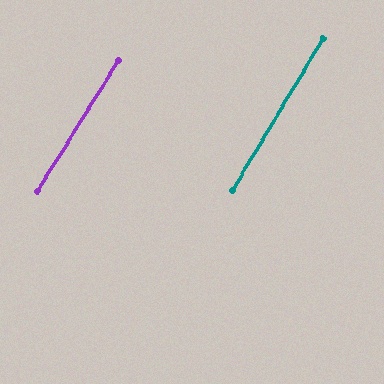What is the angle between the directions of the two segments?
Approximately 1 degree.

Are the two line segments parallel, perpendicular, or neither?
Parallel — their directions differ by only 1.2°.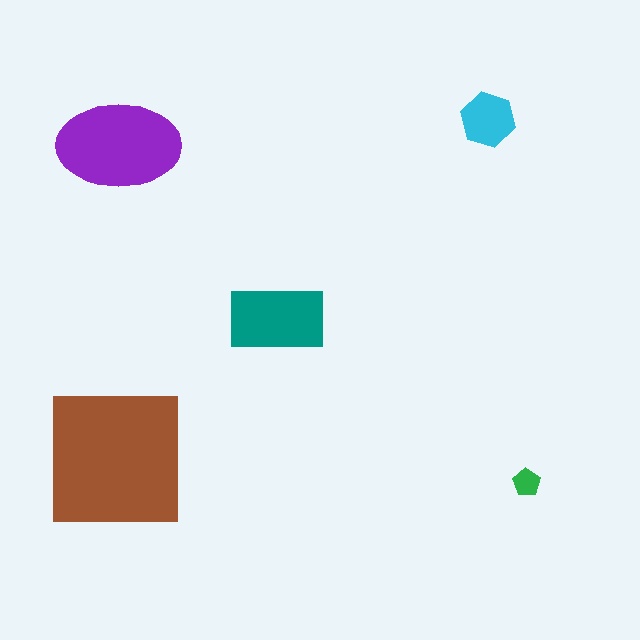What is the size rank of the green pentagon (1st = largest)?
5th.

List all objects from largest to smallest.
The brown square, the purple ellipse, the teal rectangle, the cyan hexagon, the green pentagon.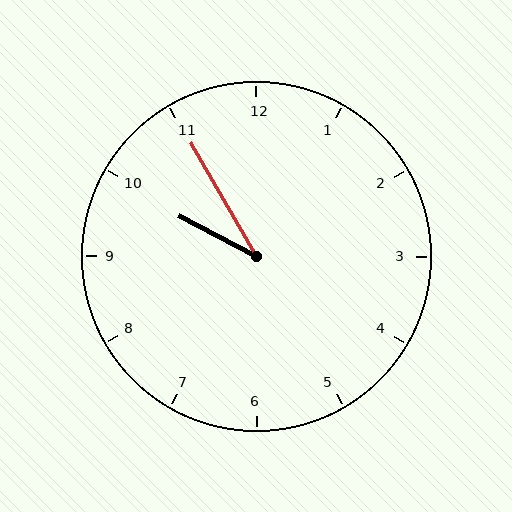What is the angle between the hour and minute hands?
Approximately 32 degrees.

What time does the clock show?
9:55.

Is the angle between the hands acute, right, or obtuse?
It is acute.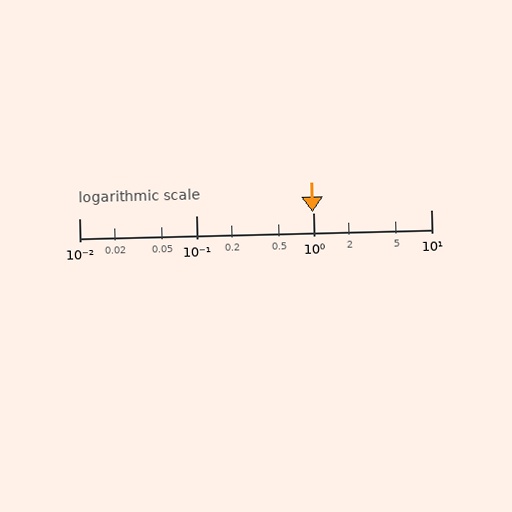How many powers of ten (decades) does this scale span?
The scale spans 3 decades, from 0.01 to 10.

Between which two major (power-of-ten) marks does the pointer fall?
The pointer is between 0.1 and 1.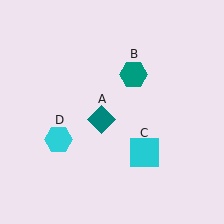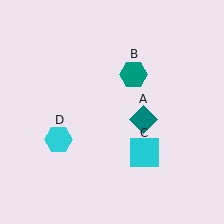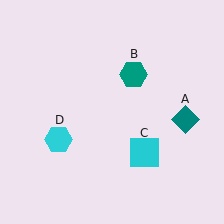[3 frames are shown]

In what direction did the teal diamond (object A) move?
The teal diamond (object A) moved right.